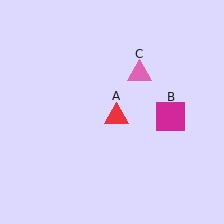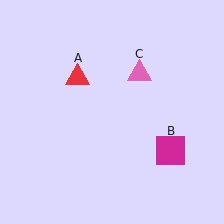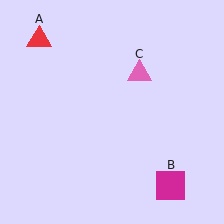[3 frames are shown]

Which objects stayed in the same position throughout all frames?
Pink triangle (object C) remained stationary.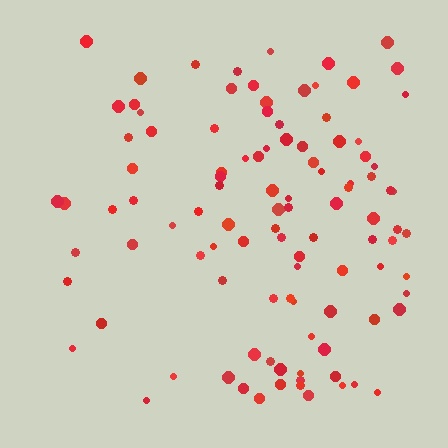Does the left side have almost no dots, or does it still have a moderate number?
Still a moderate number, just noticeably fewer than the right.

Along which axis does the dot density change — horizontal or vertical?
Horizontal.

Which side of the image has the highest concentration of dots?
The right.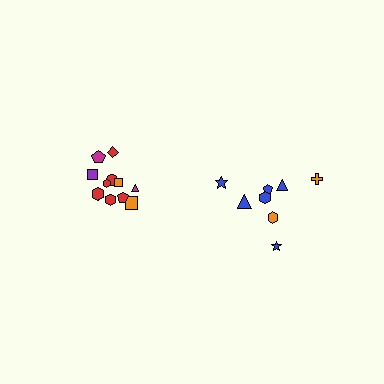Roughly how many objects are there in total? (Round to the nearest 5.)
Roughly 20 objects in total.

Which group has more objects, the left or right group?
The left group.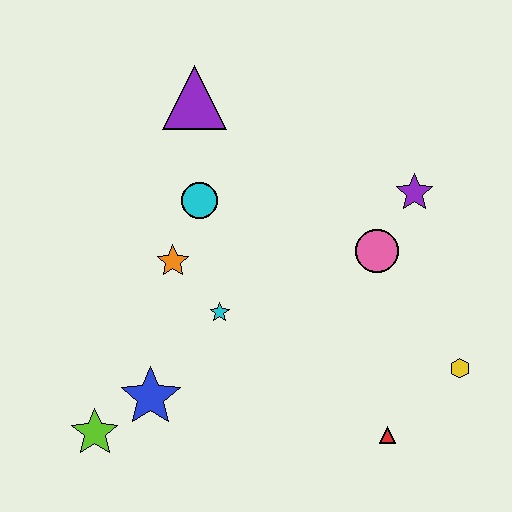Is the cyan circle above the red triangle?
Yes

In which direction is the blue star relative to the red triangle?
The blue star is to the left of the red triangle.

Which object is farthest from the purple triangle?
The red triangle is farthest from the purple triangle.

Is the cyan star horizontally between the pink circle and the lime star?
Yes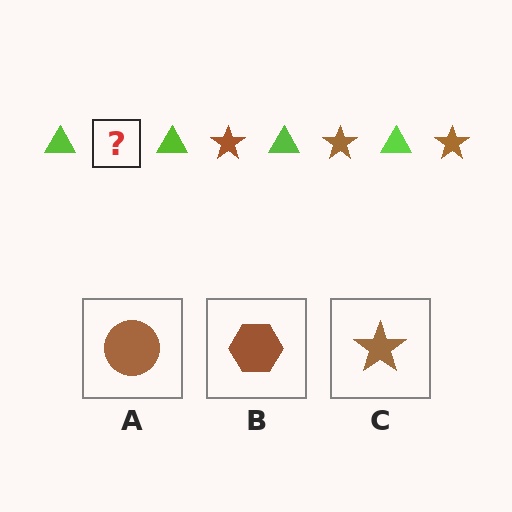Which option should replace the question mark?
Option C.